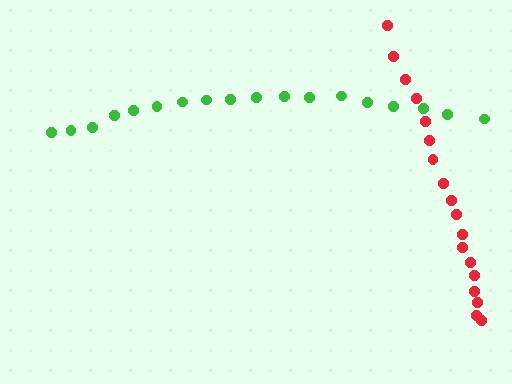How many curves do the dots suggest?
There are 2 distinct paths.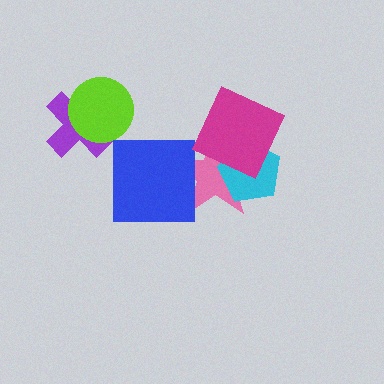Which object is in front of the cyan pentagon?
The magenta diamond is in front of the cyan pentagon.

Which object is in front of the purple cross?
The lime circle is in front of the purple cross.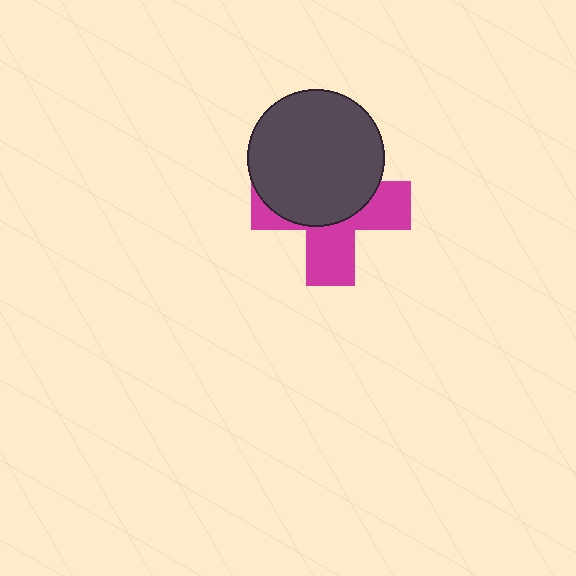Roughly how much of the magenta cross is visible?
About half of it is visible (roughly 47%).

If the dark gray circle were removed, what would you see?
You would see the complete magenta cross.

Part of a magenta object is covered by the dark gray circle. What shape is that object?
It is a cross.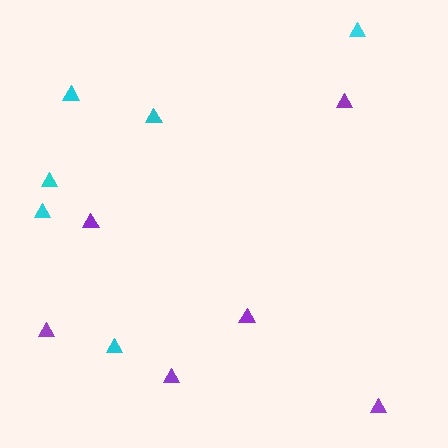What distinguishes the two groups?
There are 2 groups: one group of cyan triangles (6) and one group of purple triangles (6).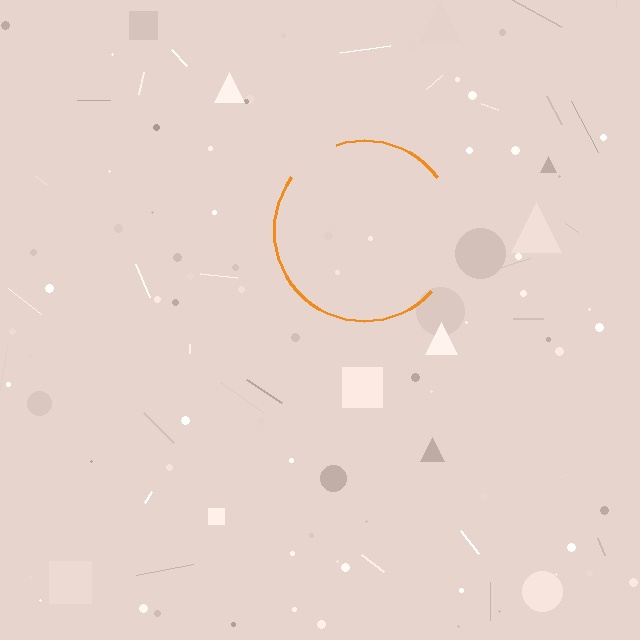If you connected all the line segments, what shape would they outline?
They would outline a circle.